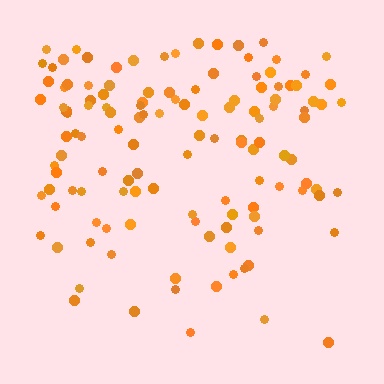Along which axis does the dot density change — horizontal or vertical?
Vertical.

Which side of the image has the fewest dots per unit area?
The bottom.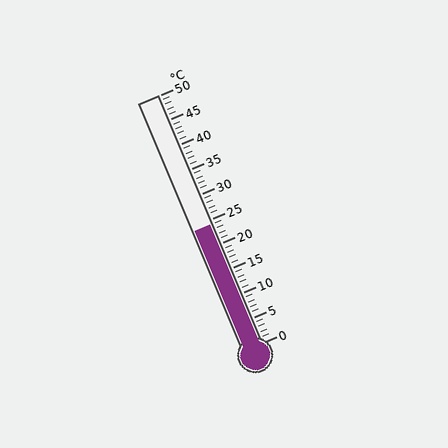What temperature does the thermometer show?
The thermometer shows approximately 24°C.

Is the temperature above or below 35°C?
The temperature is below 35°C.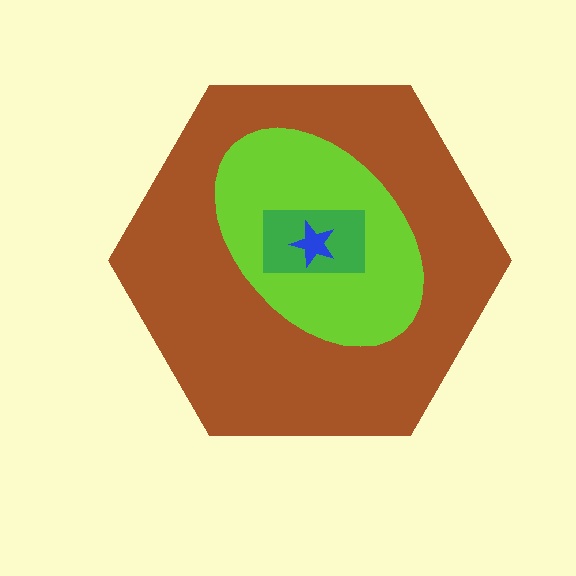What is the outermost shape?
The brown hexagon.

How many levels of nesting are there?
4.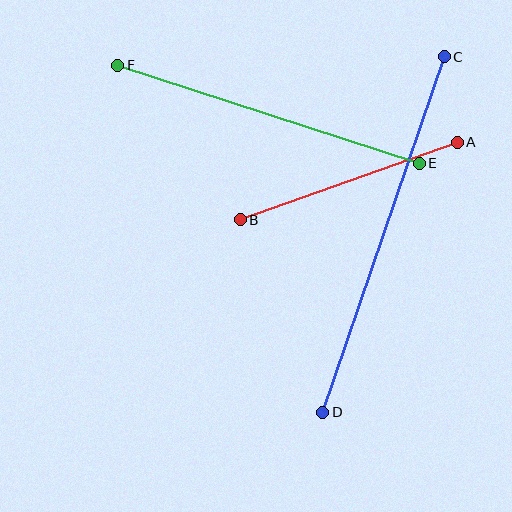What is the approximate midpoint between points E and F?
The midpoint is at approximately (268, 114) pixels.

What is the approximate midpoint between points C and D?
The midpoint is at approximately (383, 234) pixels.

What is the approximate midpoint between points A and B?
The midpoint is at approximately (349, 181) pixels.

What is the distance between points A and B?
The distance is approximately 230 pixels.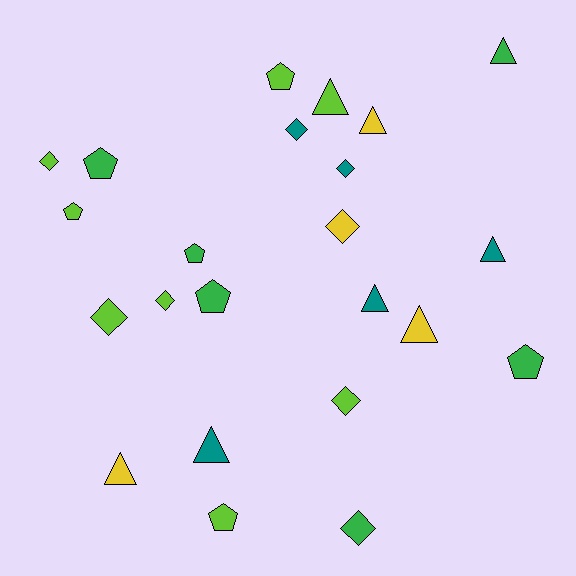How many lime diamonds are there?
There are 4 lime diamonds.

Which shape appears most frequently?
Triangle, with 8 objects.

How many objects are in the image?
There are 23 objects.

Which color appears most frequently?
Lime, with 8 objects.